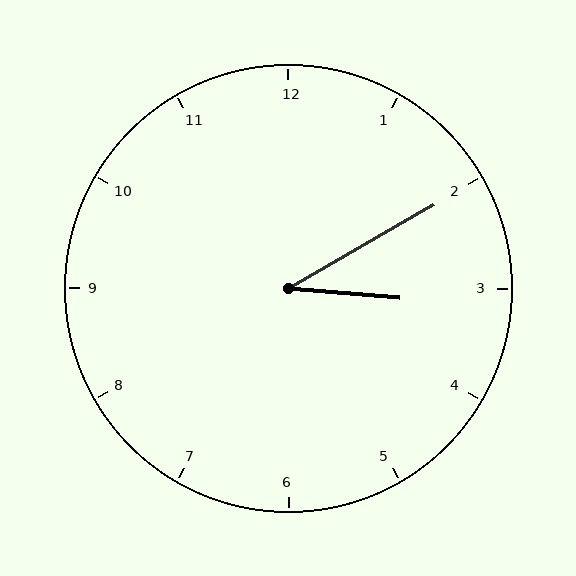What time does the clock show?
3:10.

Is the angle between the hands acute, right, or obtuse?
It is acute.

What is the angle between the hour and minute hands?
Approximately 35 degrees.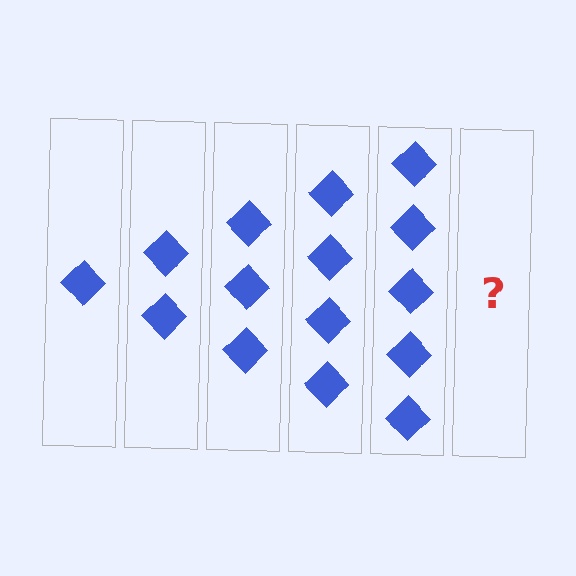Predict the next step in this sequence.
The next step is 6 diamonds.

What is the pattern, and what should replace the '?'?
The pattern is that each step adds one more diamond. The '?' should be 6 diamonds.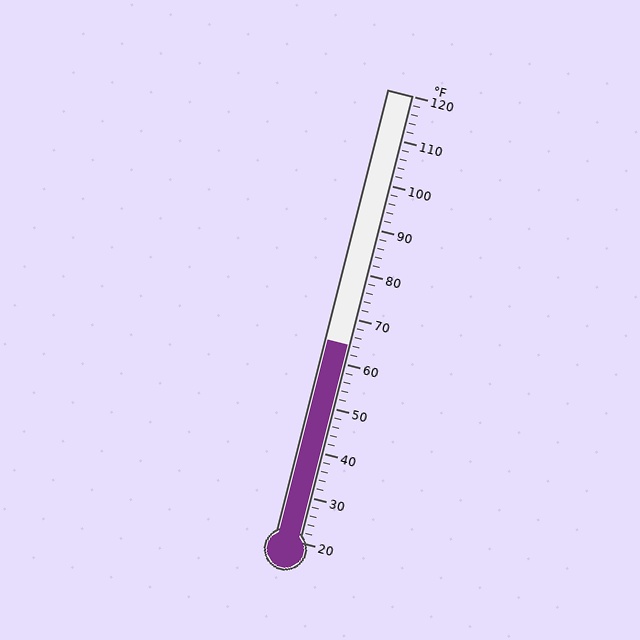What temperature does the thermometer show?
The thermometer shows approximately 64°F.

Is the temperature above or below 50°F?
The temperature is above 50°F.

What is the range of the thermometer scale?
The thermometer scale ranges from 20°F to 120°F.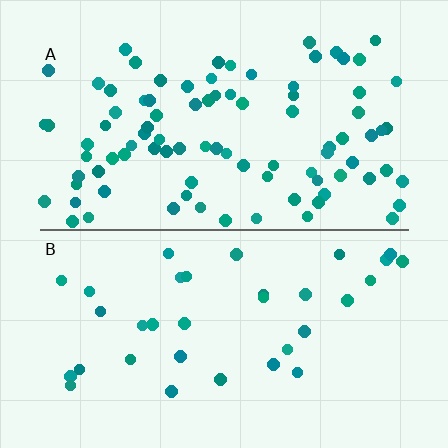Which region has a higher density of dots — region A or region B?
A (the top).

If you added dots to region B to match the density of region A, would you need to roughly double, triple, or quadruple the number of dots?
Approximately triple.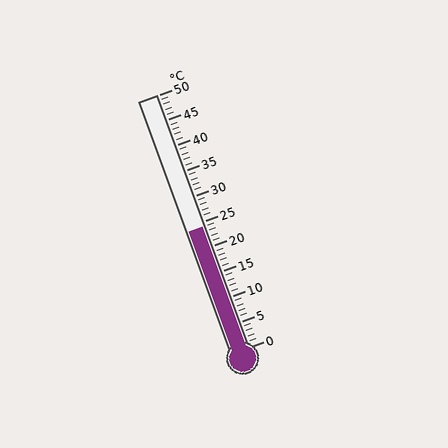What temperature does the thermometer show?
The thermometer shows approximately 24°C.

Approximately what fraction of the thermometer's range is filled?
The thermometer is filled to approximately 50% of its range.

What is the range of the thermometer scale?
The thermometer scale ranges from 0°C to 50°C.